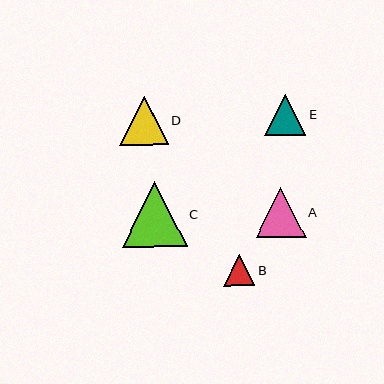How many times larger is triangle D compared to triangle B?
Triangle D is approximately 1.6 times the size of triangle B.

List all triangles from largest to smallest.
From largest to smallest: C, A, D, E, B.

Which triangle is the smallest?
Triangle B is the smallest with a size of approximately 31 pixels.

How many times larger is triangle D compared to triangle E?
Triangle D is approximately 1.2 times the size of triangle E.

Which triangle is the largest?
Triangle C is the largest with a size of approximately 65 pixels.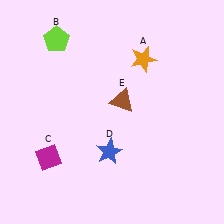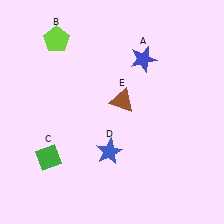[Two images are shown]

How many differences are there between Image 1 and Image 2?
There are 2 differences between the two images.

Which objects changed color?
A changed from orange to blue. C changed from magenta to green.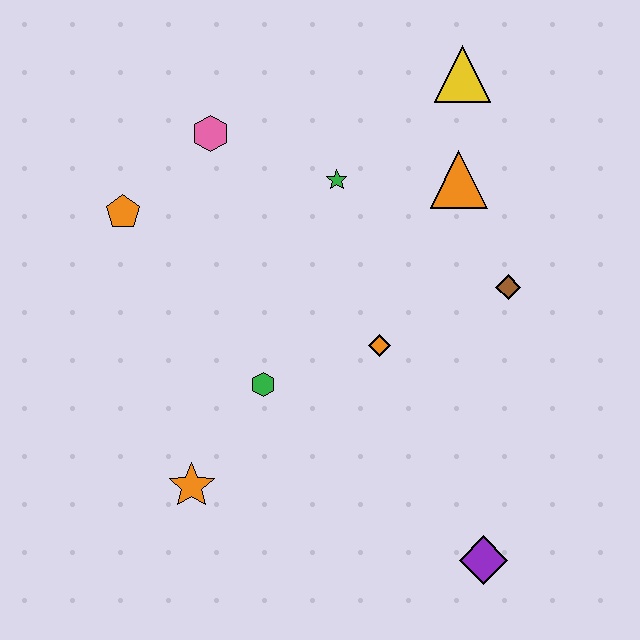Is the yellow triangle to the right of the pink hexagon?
Yes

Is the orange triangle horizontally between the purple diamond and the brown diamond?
No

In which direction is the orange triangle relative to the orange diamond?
The orange triangle is above the orange diamond.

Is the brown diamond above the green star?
No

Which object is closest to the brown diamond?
The orange triangle is closest to the brown diamond.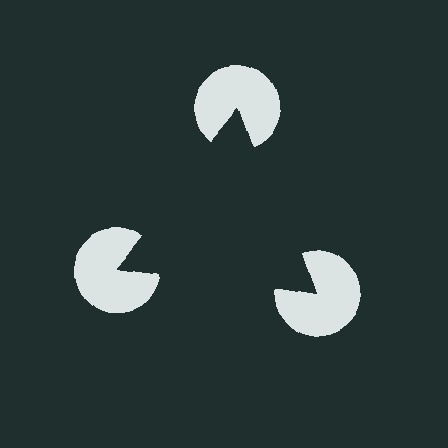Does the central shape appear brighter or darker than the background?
It typically appears slightly darker than the background, even though no actual brightness change is drawn.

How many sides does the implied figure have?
3 sides.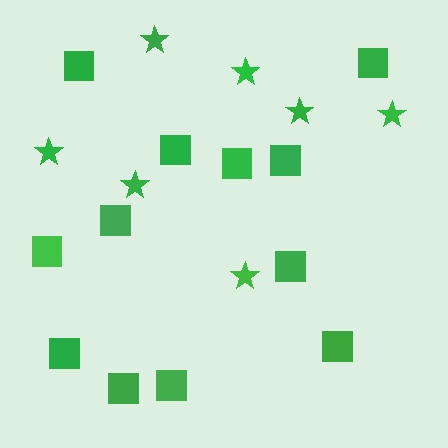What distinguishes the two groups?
There are 2 groups: one group of squares (12) and one group of stars (7).